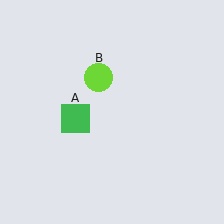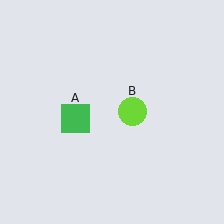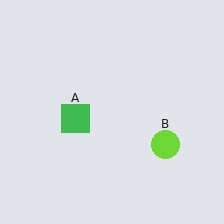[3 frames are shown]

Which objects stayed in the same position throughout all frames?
Green square (object A) remained stationary.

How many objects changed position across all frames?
1 object changed position: lime circle (object B).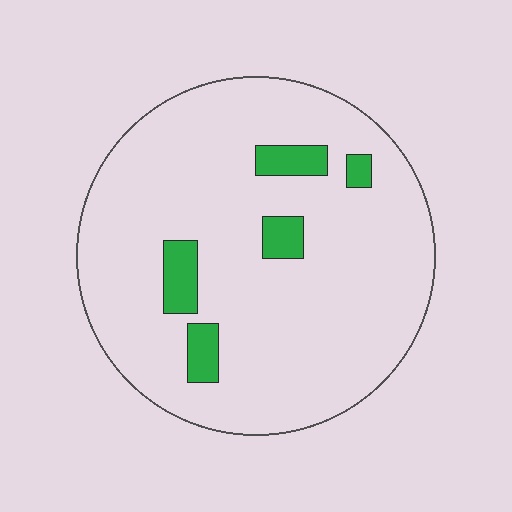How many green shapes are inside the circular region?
5.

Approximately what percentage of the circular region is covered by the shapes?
Approximately 10%.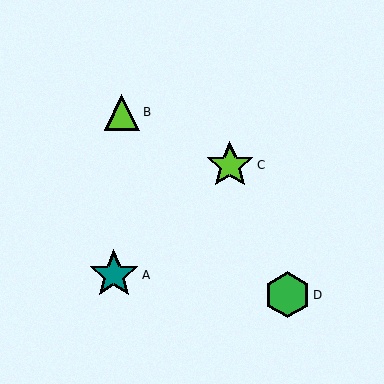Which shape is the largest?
The teal star (labeled A) is the largest.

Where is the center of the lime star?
The center of the lime star is at (230, 165).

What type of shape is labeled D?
Shape D is a green hexagon.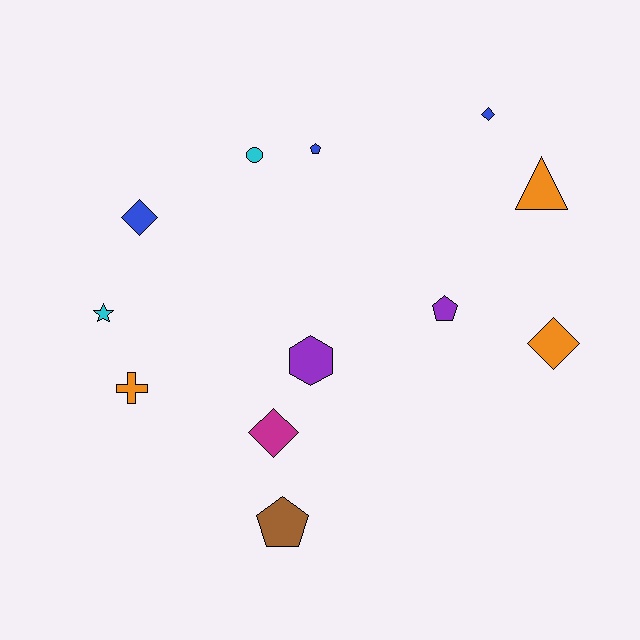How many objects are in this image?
There are 12 objects.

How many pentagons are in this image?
There are 3 pentagons.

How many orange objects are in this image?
There are 3 orange objects.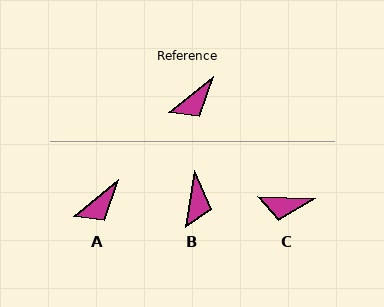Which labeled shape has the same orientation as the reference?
A.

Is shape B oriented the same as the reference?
No, it is off by about 42 degrees.